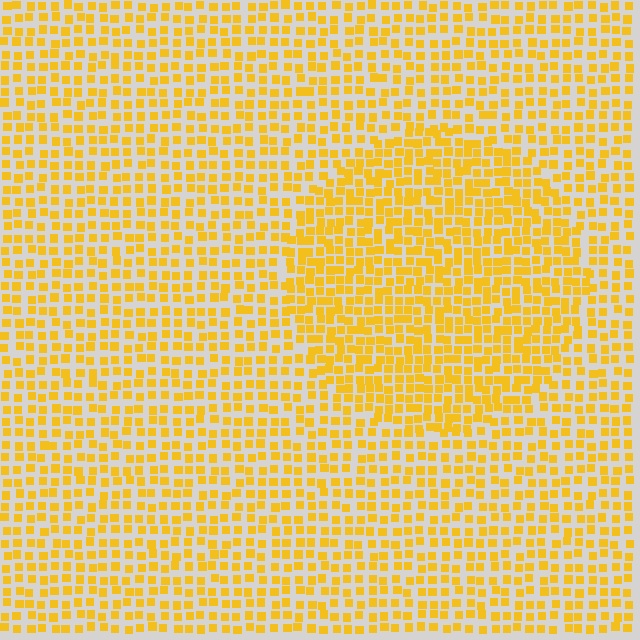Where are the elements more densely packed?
The elements are more densely packed inside the circle boundary.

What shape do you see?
I see a circle.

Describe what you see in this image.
The image contains small yellow elements arranged at two different densities. A circle-shaped region is visible where the elements are more densely packed than the surrounding area.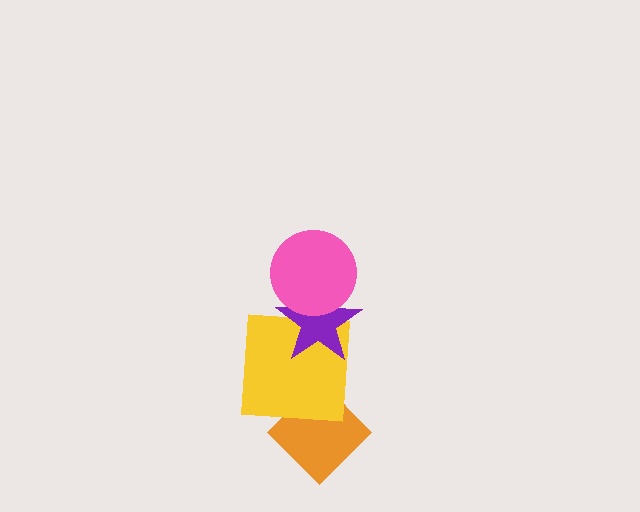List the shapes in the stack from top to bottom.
From top to bottom: the pink circle, the purple star, the yellow square, the orange diamond.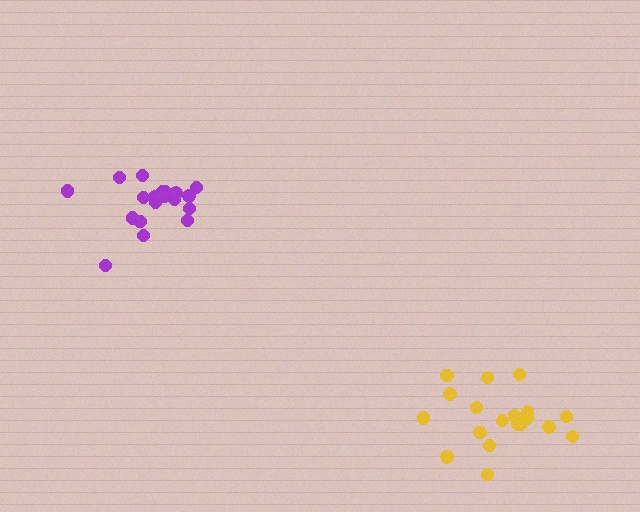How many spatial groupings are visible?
There are 2 spatial groupings.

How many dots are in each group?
Group 1: 20 dots, Group 2: 19 dots (39 total).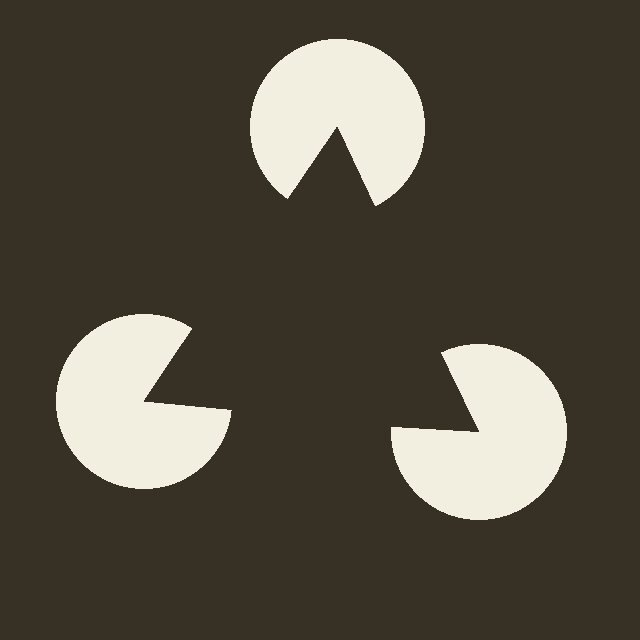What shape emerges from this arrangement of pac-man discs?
An illusory triangle — its edges are inferred from the aligned wedge cuts in the pac-man discs, not physically drawn.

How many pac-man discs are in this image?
There are 3 — one at each vertex of the illusory triangle.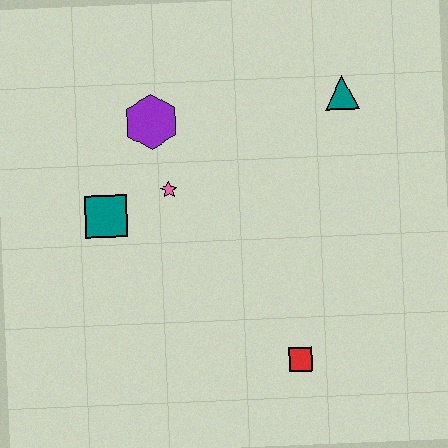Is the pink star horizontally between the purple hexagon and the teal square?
No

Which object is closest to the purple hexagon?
The pink star is closest to the purple hexagon.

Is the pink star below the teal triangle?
Yes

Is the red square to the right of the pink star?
Yes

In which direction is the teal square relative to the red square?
The teal square is to the left of the red square.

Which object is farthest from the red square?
The purple hexagon is farthest from the red square.